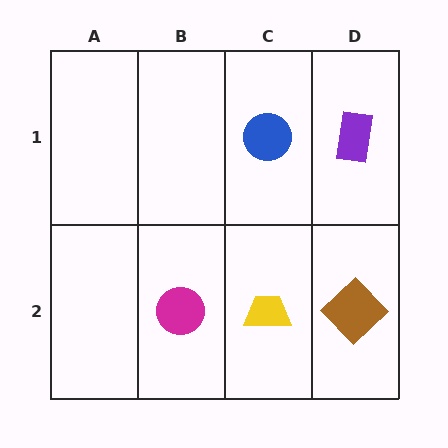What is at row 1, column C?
A blue circle.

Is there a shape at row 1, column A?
No, that cell is empty.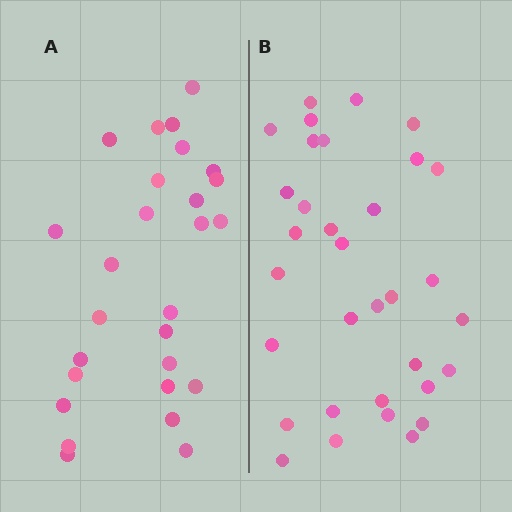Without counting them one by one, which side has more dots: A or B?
Region B (the right region) has more dots.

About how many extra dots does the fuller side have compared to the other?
Region B has about 6 more dots than region A.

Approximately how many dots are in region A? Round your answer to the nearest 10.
About 30 dots. (The exact count is 27, which rounds to 30.)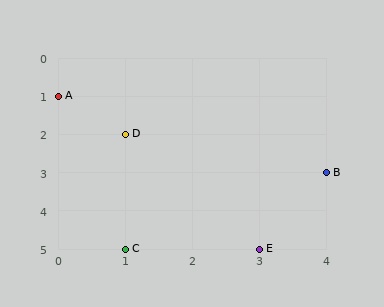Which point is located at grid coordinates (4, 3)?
Point B is at (4, 3).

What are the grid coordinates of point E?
Point E is at grid coordinates (3, 5).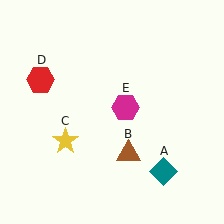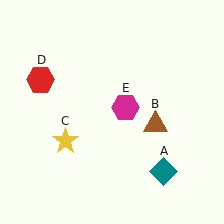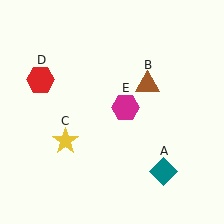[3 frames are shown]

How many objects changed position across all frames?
1 object changed position: brown triangle (object B).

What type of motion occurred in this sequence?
The brown triangle (object B) rotated counterclockwise around the center of the scene.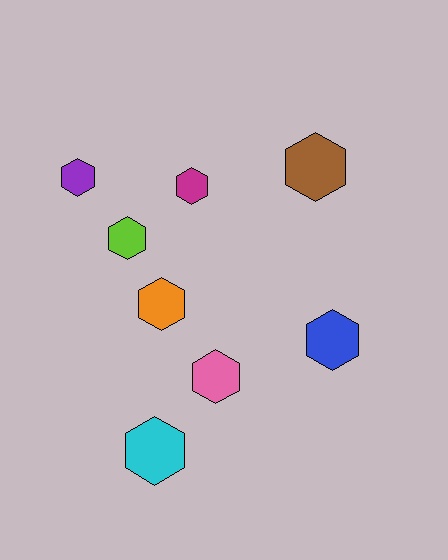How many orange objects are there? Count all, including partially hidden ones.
There is 1 orange object.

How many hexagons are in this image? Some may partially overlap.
There are 8 hexagons.